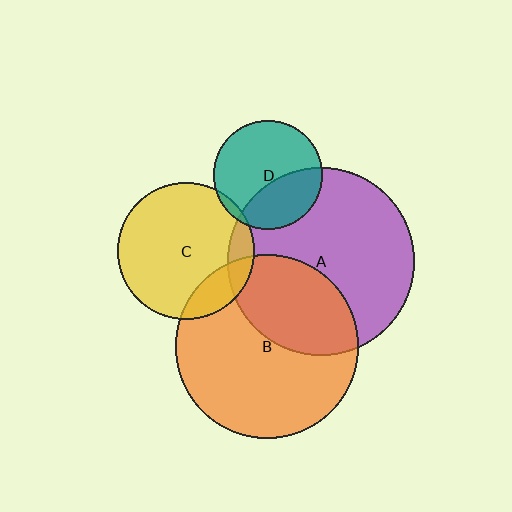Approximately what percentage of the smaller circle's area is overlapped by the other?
Approximately 10%.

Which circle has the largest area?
Circle A (purple).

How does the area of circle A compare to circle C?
Approximately 1.9 times.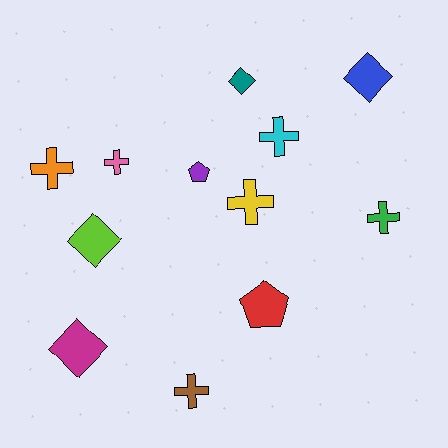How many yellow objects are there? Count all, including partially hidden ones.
There is 1 yellow object.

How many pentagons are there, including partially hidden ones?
There are 2 pentagons.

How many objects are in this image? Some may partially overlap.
There are 12 objects.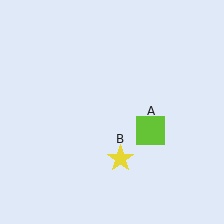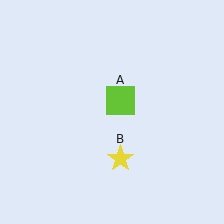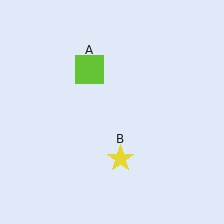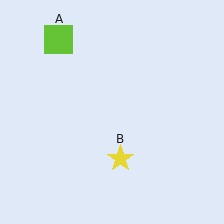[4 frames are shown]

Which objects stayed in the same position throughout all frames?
Yellow star (object B) remained stationary.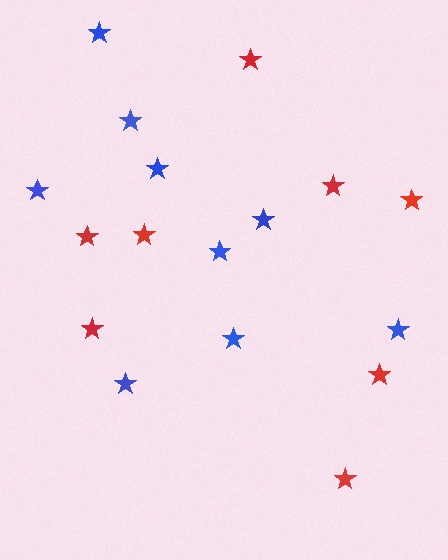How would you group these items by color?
There are 2 groups: one group of blue stars (9) and one group of red stars (8).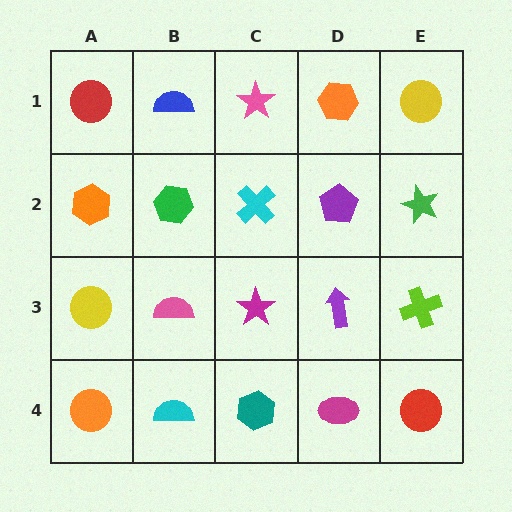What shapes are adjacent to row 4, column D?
A purple arrow (row 3, column D), a teal hexagon (row 4, column C), a red circle (row 4, column E).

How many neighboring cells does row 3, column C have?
4.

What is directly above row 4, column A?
A yellow circle.